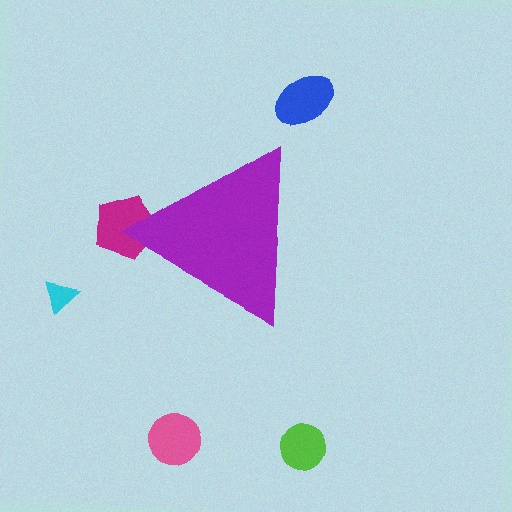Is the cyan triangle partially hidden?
No, the cyan triangle is fully visible.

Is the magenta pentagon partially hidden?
Yes, the magenta pentagon is partially hidden behind the purple triangle.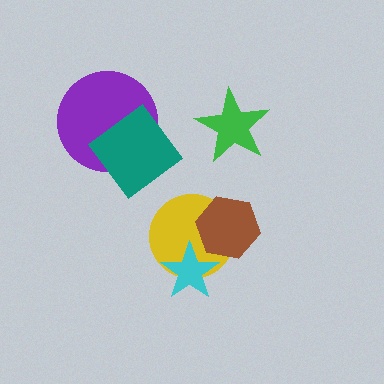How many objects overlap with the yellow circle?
2 objects overlap with the yellow circle.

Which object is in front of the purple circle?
The teal diamond is in front of the purple circle.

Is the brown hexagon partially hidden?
No, no other shape covers it.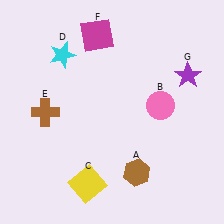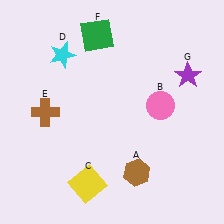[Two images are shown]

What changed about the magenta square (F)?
In Image 1, F is magenta. In Image 2, it changed to green.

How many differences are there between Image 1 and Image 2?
There is 1 difference between the two images.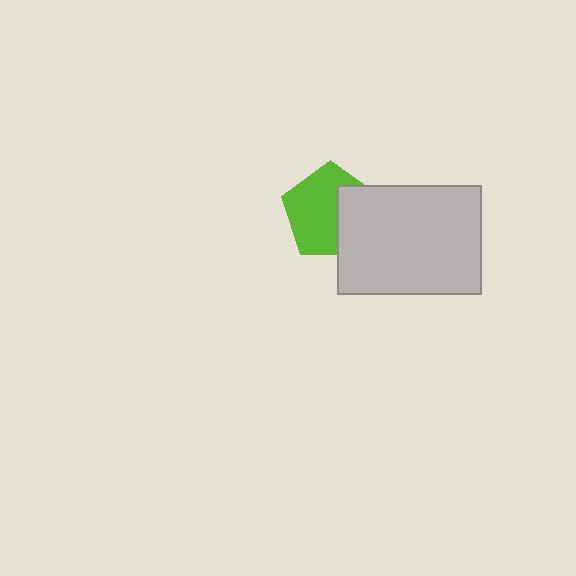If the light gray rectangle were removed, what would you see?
You would see the complete lime pentagon.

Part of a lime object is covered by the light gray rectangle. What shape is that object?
It is a pentagon.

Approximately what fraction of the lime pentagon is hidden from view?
Roughly 36% of the lime pentagon is hidden behind the light gray rectangle.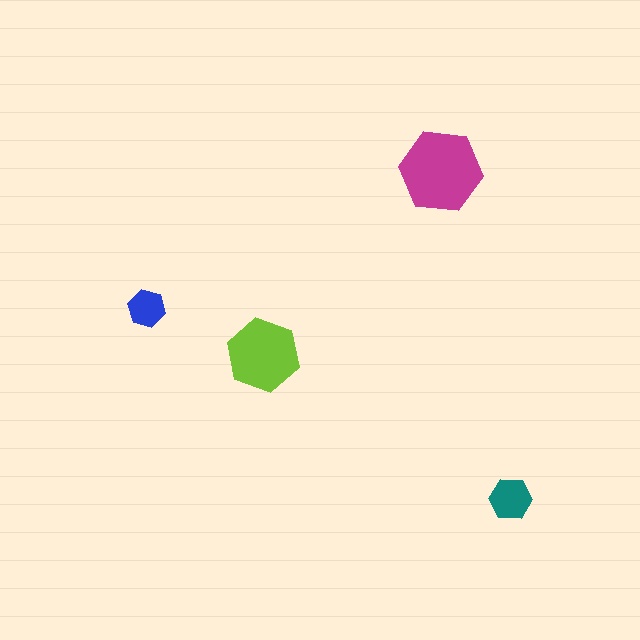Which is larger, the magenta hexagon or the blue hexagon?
The magenta one.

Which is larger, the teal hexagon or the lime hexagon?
The lime one.